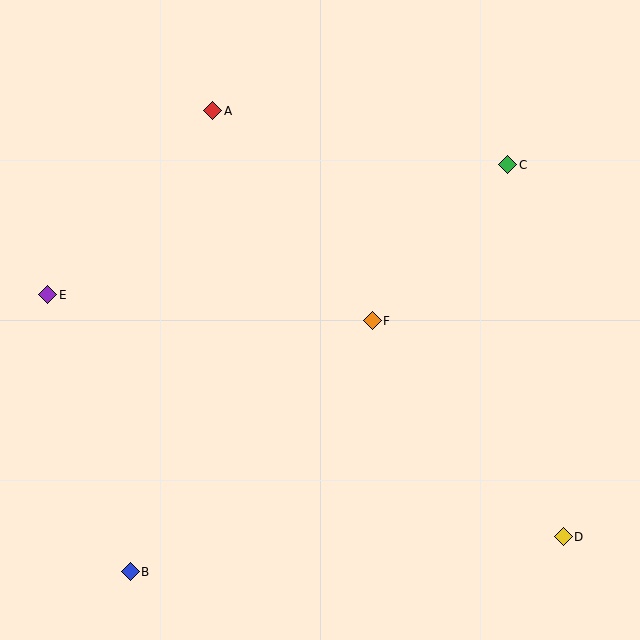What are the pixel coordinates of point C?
Point C is at (508, 165).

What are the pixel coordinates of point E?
Point E is at (48, 295).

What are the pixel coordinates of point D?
Point D is at (563, 537).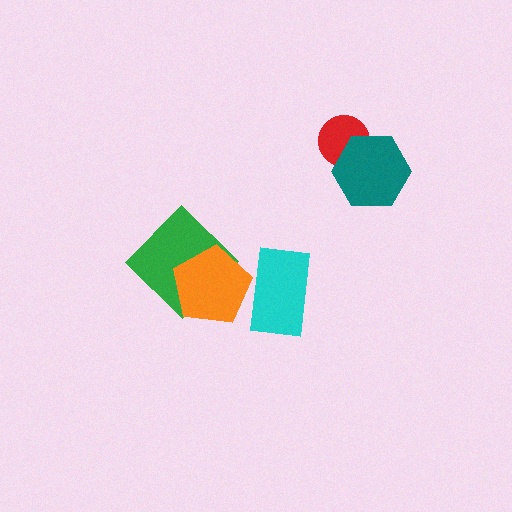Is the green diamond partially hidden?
Yes, it is partially covered by another shape.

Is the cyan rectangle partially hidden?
No, no other shape covers it.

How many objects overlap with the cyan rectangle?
1 object overlaps with the cyan rectangle.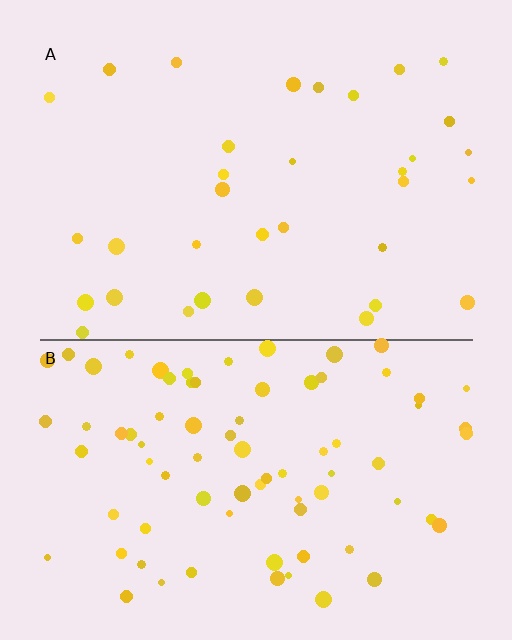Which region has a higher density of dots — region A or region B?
B (the bottom).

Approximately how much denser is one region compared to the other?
Approximately 2.4× — region B over region A.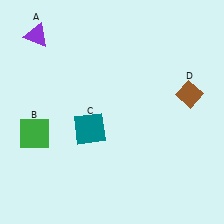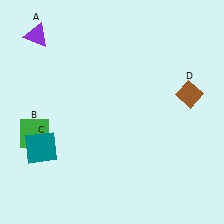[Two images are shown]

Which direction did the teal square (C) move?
The teal square (C) moved left.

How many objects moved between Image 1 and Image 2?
1 object moved between the two images.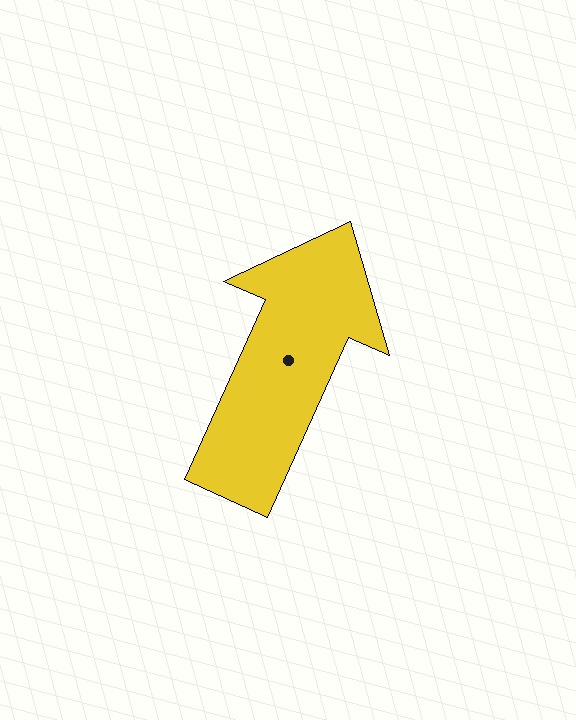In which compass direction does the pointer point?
Northeast.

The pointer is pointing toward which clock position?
Roughly 1 o'clock.